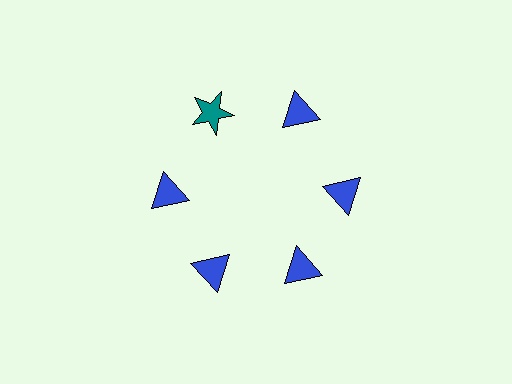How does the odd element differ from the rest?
It differs in both color (teal instead of blue) and shape (star instead of triangle).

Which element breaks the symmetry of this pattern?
The teal star at roughly the 11 o'clock position breaks the symmetry. All other shapes are blue triangles.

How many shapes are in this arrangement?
There are 6 shapes arranged in a ring pattern.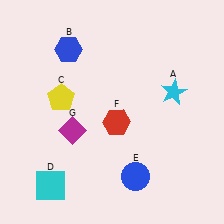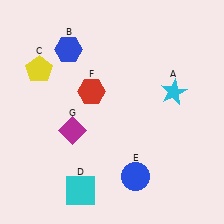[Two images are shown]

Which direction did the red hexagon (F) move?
The red hexagon (F) moved up.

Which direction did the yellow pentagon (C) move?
The yellow pentagon (C) moved up.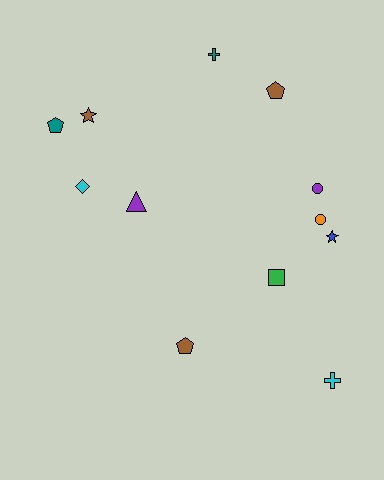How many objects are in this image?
There are 12 objects.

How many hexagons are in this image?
There are no hexagons.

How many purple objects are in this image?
There are 2 purple objects.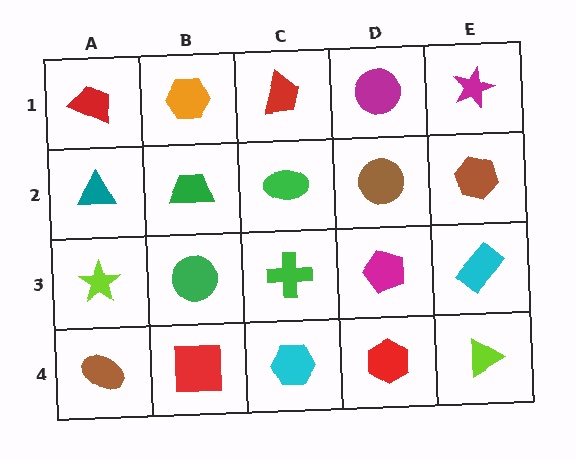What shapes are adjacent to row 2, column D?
A magenta circle (row 1, column D), a magenta pentagon (row 3, column D), a green ellipse (row 2, column C), a brown hexagon (row 2, column E).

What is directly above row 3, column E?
A brown hexagon.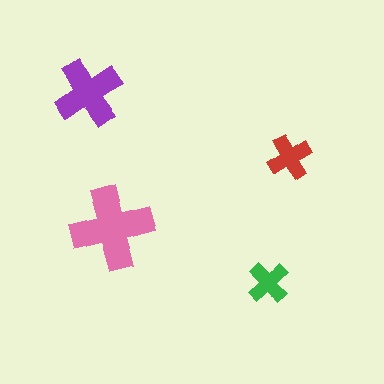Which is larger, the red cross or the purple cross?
The purple one.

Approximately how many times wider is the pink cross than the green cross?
About 2 times wider.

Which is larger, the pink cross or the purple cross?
The pink one.